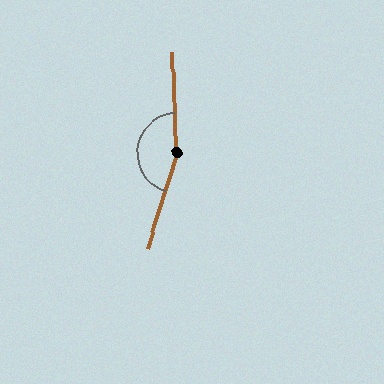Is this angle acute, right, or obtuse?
It is obtuse.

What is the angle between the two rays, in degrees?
Approximately 160 degrees.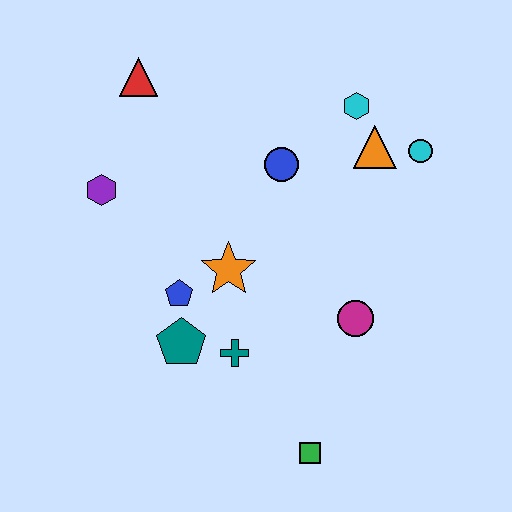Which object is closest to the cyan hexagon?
The orange triangle is closest to the cyan hexagon.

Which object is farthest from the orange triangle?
The green square is farthest from the orange triangle.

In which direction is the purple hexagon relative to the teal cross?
The purple hexagon is above the teal cross.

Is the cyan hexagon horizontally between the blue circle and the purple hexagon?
No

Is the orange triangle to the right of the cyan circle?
No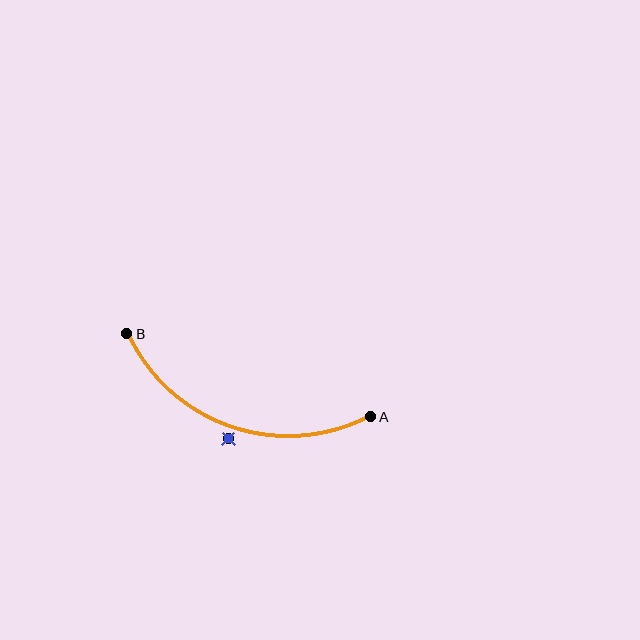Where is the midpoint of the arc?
The arc midpoint is the point on the curve farthest from the straight line joining A and B. It sits below that line.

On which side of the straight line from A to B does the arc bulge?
The arc bulges below the straight line connecting A and B.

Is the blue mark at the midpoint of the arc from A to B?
No — the blue mark does not lie on the arc at all. It sits slightly outside the curve.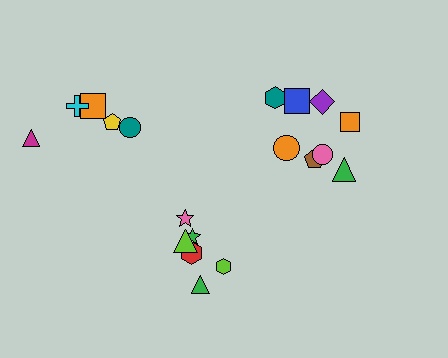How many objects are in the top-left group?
There are 5 objects.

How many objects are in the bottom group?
There are 6 objects.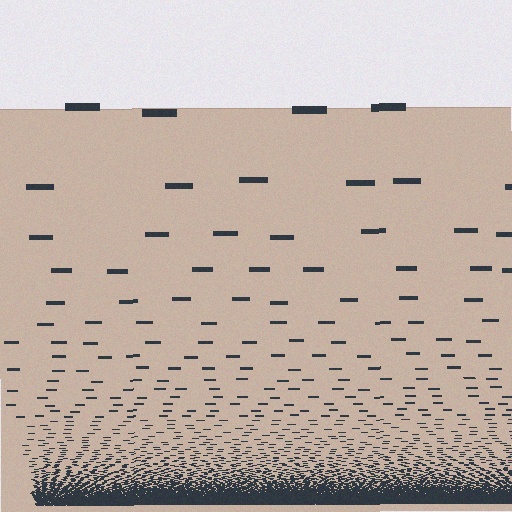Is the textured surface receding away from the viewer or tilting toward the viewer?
The surface appears to tilt toward the viewer. Texture elements get larger and sparser toward the top.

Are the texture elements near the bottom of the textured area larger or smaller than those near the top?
Smaller. The gradient is inverted — elements near the bottom are smaller and denser.